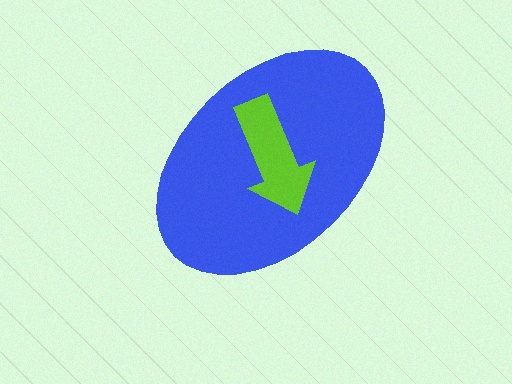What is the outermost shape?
The blue ellipse.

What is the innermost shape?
The lime arrow.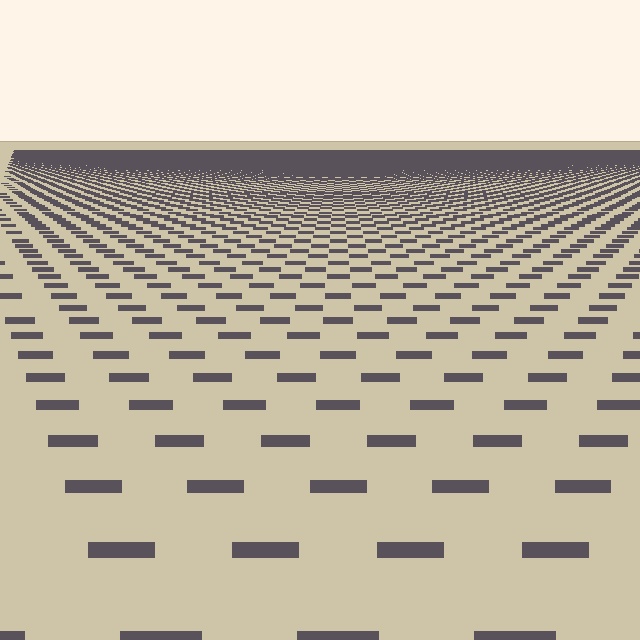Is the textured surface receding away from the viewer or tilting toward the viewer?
The surface is receding away from the viewer. Texture elements get smaller and denser toward the top.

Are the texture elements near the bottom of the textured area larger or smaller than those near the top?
Larger. Near the bottom, elements are closer to the viewer and appear at a bigger on-screen size.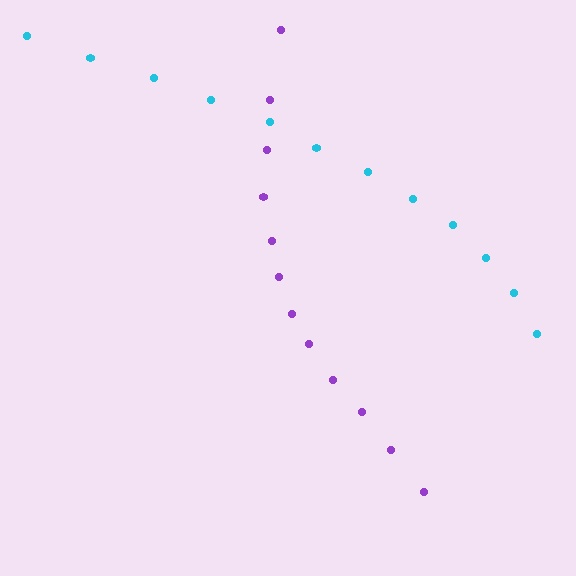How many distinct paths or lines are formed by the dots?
There are 2 distinct paths.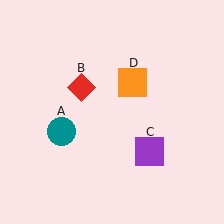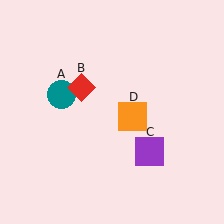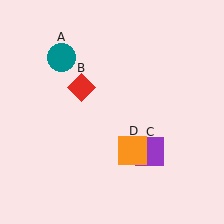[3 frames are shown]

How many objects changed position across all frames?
2 objects changed position: teal circle (object A), orange square (object D).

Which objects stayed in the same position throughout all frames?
Red diamond (object B) and purple square (object C) remained stationary.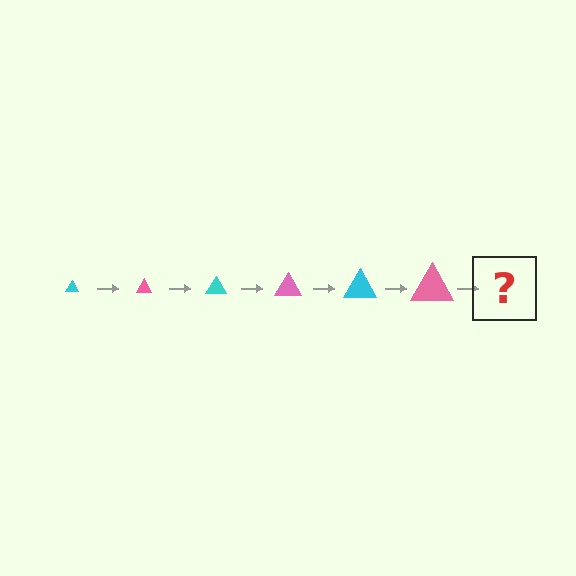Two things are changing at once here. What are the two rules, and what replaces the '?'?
The two rules are that the triangle grows larger each step and the color cycles through cyan and pink. The '?' should be a cyan triangle, larger than the previous one.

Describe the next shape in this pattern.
It should be a cyan triangle, larger than the previous one.